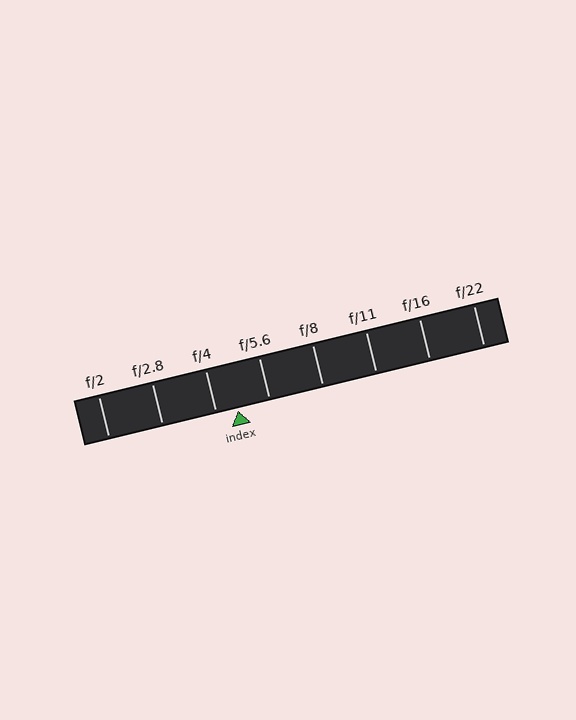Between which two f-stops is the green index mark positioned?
The index mark is between f/4 and f/5.6.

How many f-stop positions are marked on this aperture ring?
There are 8 f-stop positions marked.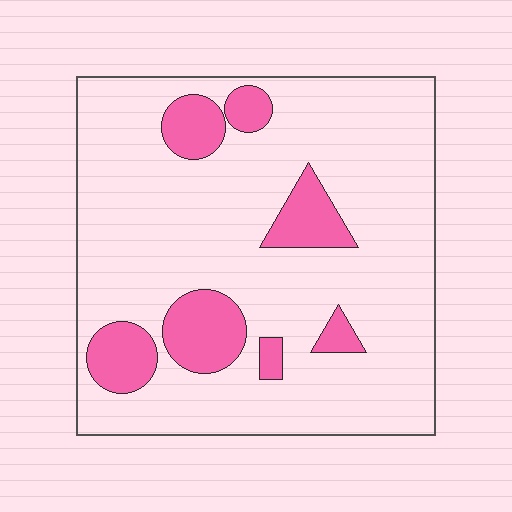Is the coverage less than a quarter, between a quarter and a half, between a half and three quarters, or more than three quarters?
Less than a quarter.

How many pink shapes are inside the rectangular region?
7.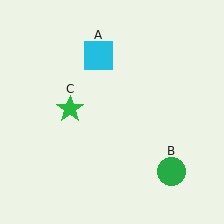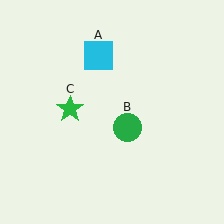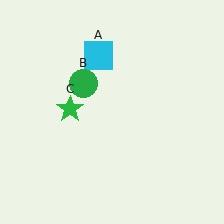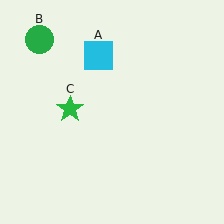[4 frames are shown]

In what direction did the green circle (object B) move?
The green circle (object B) moved up and to the left.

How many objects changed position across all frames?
1 object changed position: green circle (object B).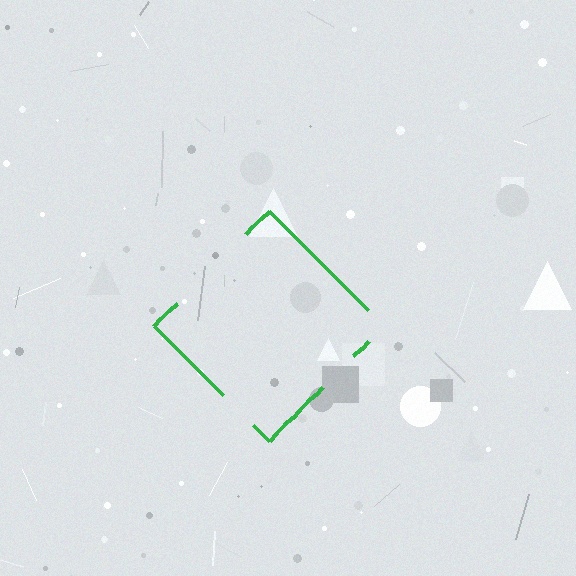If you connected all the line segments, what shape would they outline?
They would outline a diamond.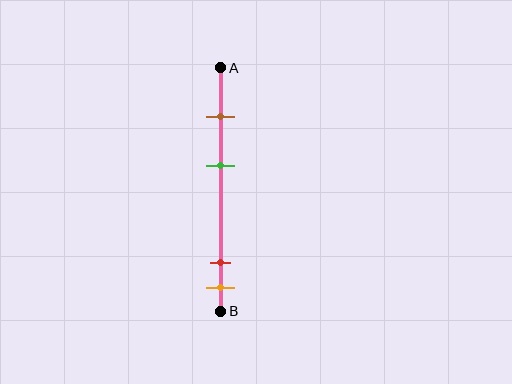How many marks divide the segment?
There are 4 marks dividing the segment.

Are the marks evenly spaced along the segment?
No, the marks are not evenly spaced.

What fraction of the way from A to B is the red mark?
The red mark is approximately 80% (0.8) of the way from A to B.